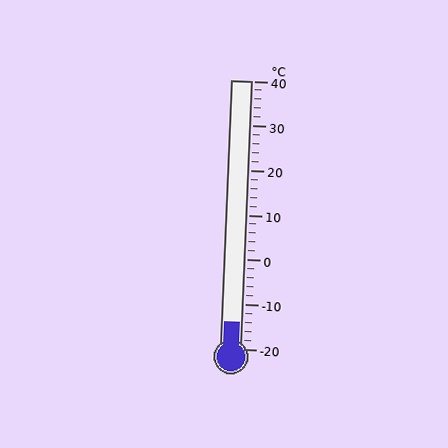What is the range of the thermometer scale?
The thermometer scale ranges from -20°C to 40°C.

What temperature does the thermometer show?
The thermometer shows approximately -14°C.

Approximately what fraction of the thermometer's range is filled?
The thermometer is filled to approximately 10% of its range.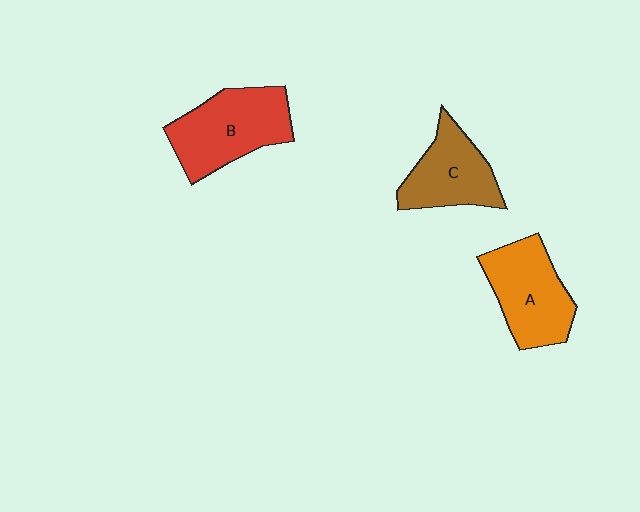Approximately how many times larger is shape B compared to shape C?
Approximately 1.3 times.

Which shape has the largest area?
Shape B (red).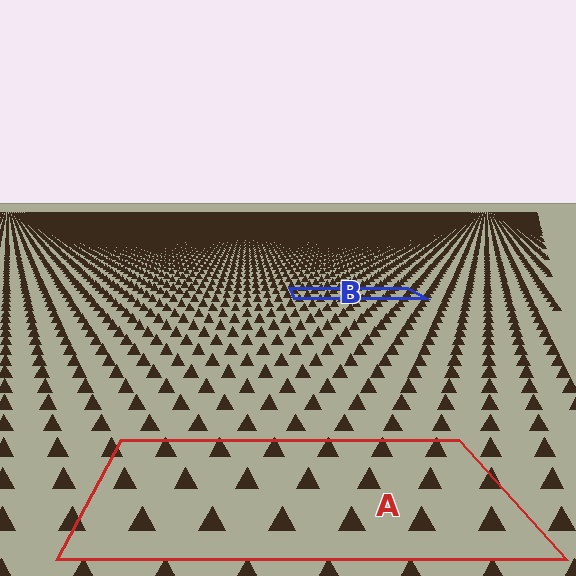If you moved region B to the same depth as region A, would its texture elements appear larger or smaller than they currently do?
They would appear larger. At a closer depth, the same texture elements are projected at a bigger on-screen size.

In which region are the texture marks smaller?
The texture marks are smaller in region B, because it is farther away.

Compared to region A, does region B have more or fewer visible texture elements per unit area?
Region B has more texture elements per unit area — they are packed more densely because it is farther away.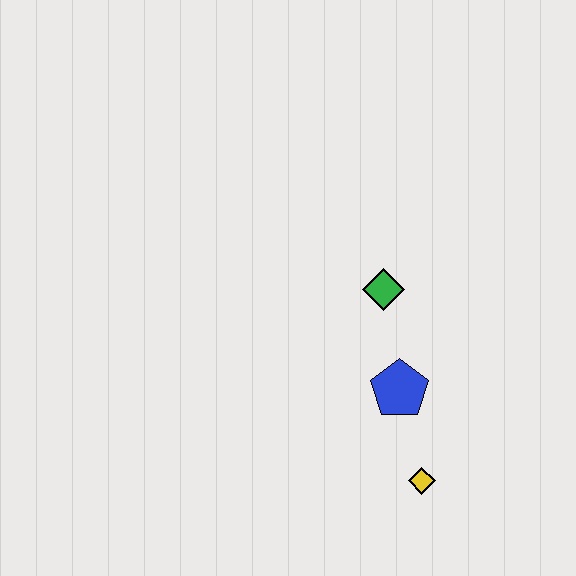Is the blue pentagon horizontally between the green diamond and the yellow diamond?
Yes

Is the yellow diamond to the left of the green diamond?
No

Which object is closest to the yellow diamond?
The blue pentagon is closest to the yellow diamond.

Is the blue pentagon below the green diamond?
Yes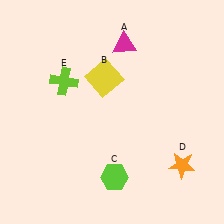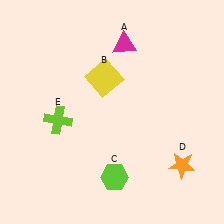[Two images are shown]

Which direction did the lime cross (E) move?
The lime cross (E) moved down.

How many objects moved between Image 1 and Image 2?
1 object moved between the two images.